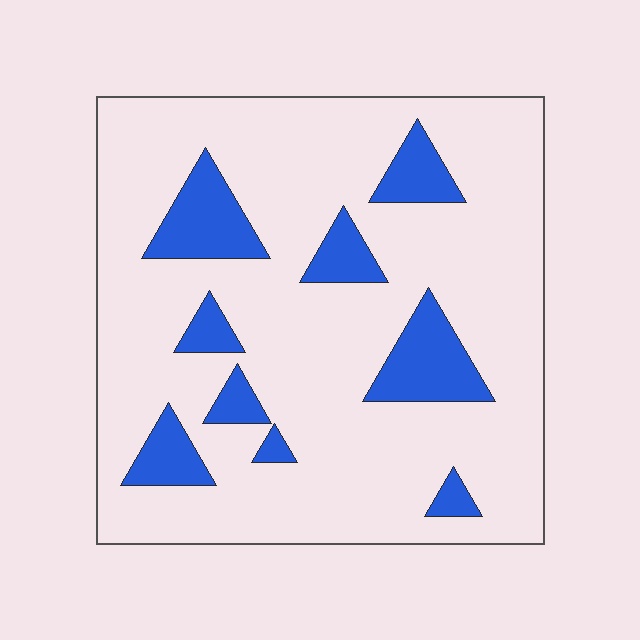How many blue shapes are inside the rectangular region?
9.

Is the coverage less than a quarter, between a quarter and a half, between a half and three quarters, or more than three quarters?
Less than a quarter.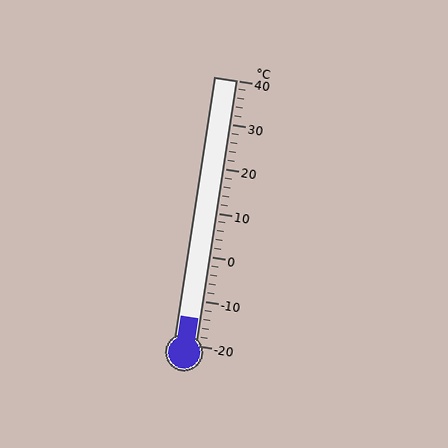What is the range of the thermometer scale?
The thermometer scale ranges from -20°C to 40°C.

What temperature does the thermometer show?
The thermometer shows approximately -14°C.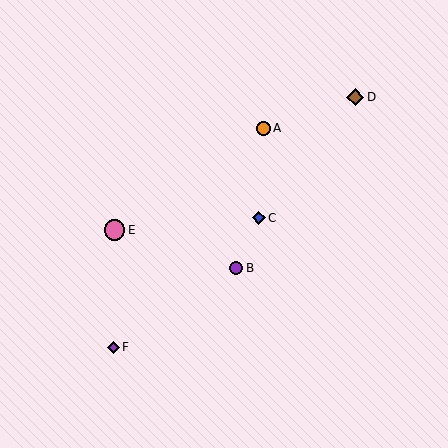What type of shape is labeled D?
Shape D is a brown diamond.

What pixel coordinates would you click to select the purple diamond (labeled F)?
Click at (113, 347) to select the purple diamond F.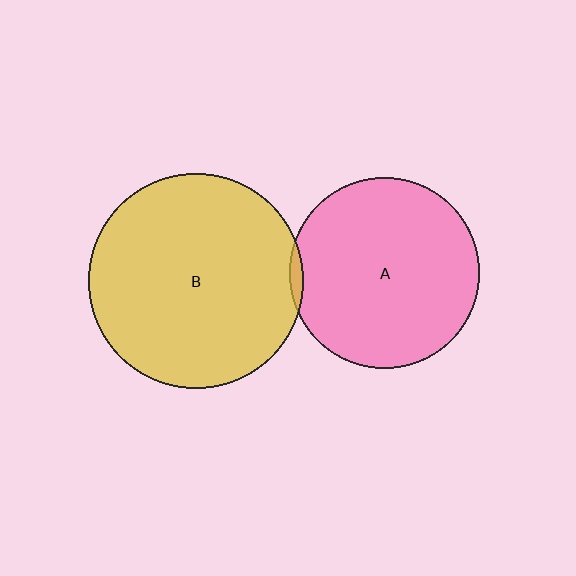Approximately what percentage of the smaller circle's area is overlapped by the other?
Approximately 5%.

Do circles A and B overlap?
Yes.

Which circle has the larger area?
Circle B (yellow).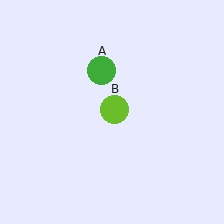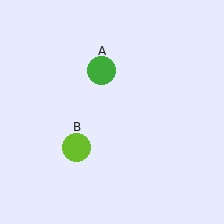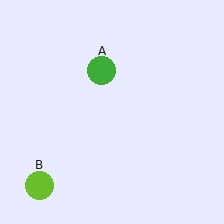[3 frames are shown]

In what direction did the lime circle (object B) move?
The lime circle (object B) moved down and to the left.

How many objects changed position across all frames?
1 object changed position: lime circle (object B).